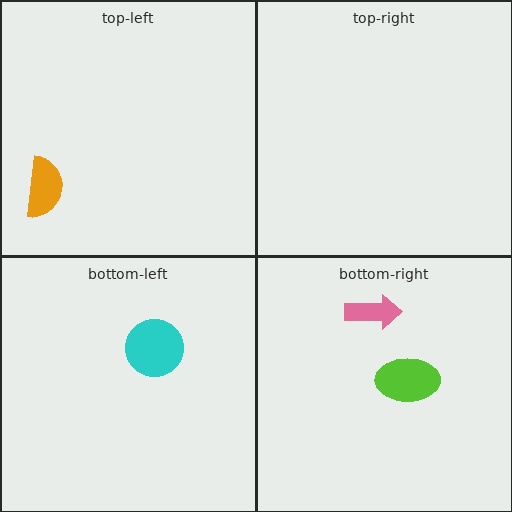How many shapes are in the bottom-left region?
1.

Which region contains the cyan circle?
The bottom-left region.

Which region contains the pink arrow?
The bottom-right region.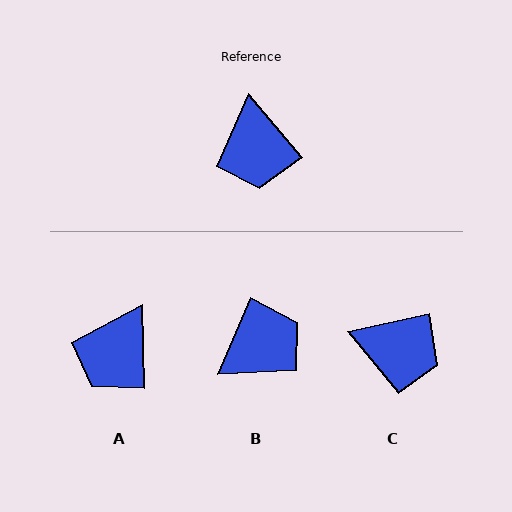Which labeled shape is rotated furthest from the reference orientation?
B, about 116 degrees away.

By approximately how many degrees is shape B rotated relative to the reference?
Approximately 116 degrees counter-clockwise.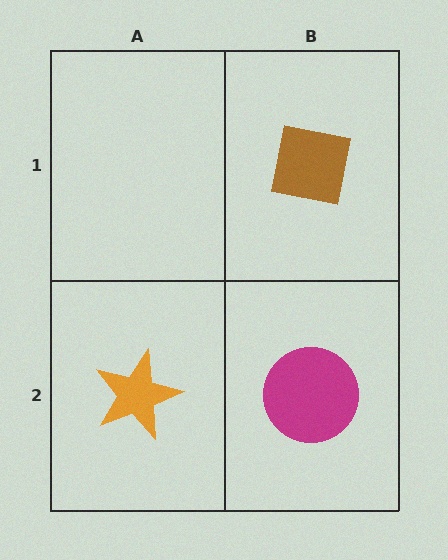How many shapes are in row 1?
1 shape.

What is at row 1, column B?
A brown square.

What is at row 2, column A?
An orange star.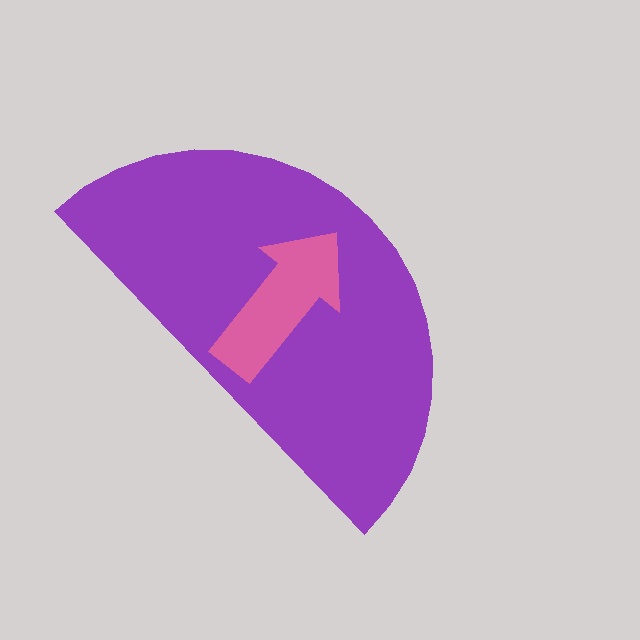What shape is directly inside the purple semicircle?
The pink arrow.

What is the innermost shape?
The pink arrow.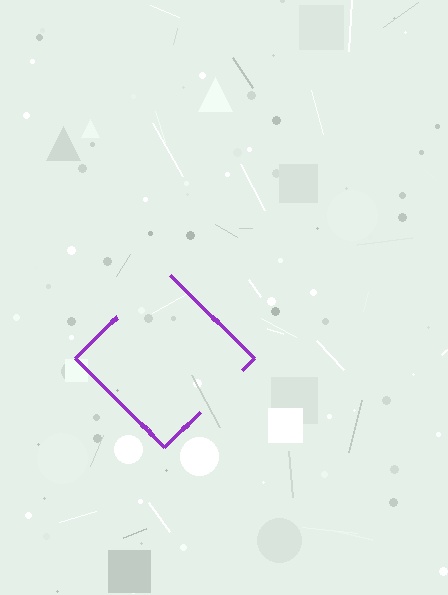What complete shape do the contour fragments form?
The contour fragments form a diamond.